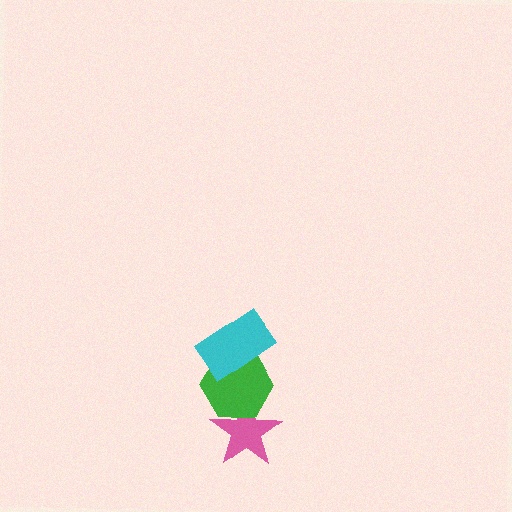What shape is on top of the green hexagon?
The cyan rectangle is on top of the green hexagon.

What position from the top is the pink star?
The pink star is 3rd from the top.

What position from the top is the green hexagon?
The green hexagon is 2nd from the top.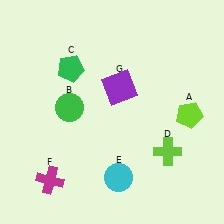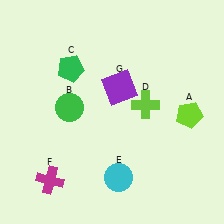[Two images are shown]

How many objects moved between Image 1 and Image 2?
1 object moved between the two images.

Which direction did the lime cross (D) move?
The lime cross (D) moved up.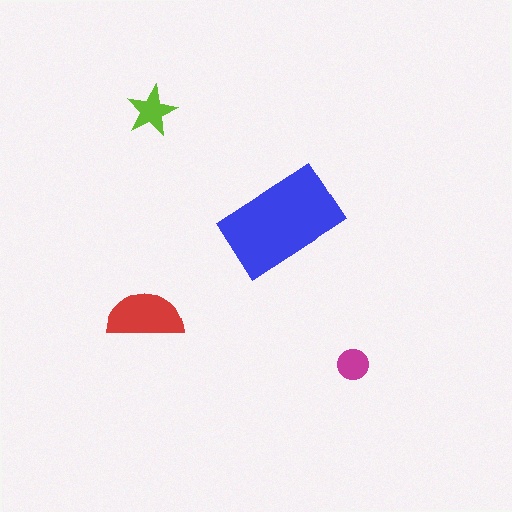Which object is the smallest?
The magenta circle.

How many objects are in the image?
There are 4 objects in the image.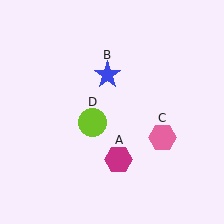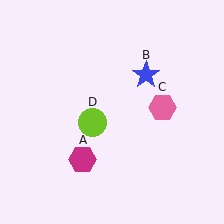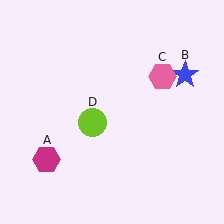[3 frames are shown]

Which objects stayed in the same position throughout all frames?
Lime circle (object D) remained stationary.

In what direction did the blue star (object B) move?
The blue star (object B) moved right.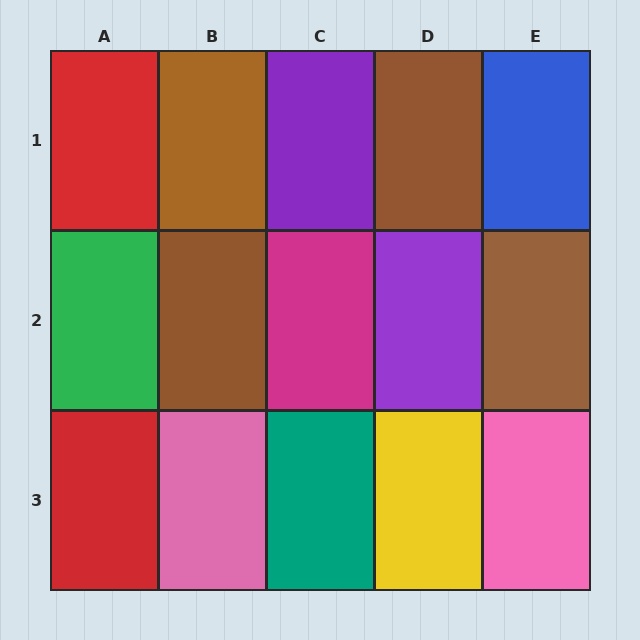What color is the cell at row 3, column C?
Teal.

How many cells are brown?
4 cells are brown.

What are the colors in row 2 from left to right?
Green, brown, magenta, purple, brown.